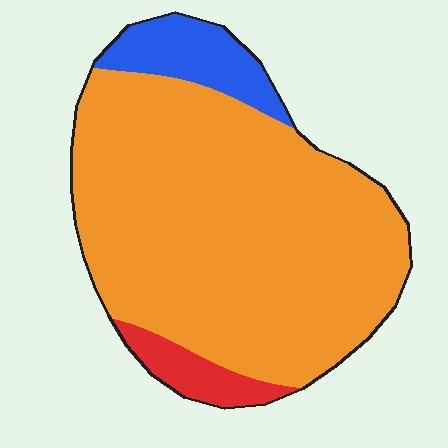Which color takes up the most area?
Orange, at roughly 85%.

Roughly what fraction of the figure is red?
Red covers 7% of the figure.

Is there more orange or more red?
Orange.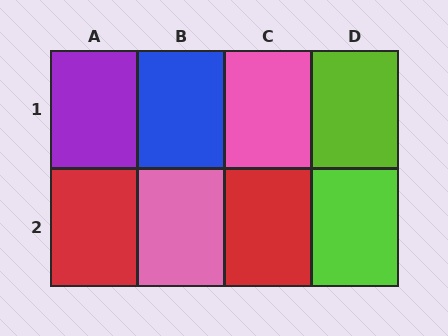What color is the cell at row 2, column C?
Red.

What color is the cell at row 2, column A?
Red.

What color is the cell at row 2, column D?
Lime.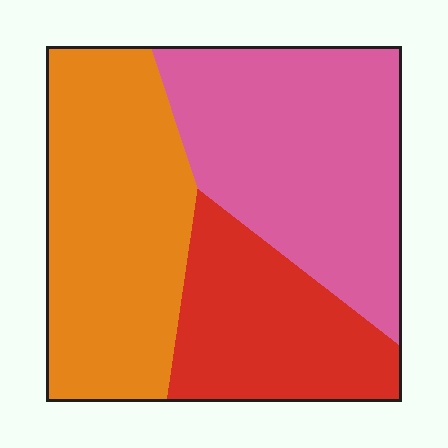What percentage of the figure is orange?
Orange takes up between a third and a half of the figure.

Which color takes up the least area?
Red, at roughly 25%.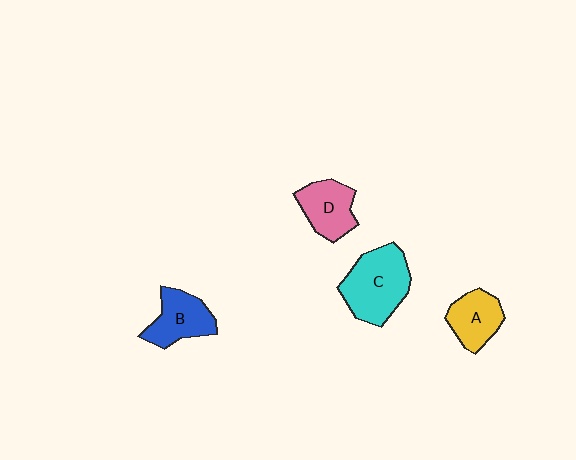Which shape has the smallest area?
Shape A (yellow).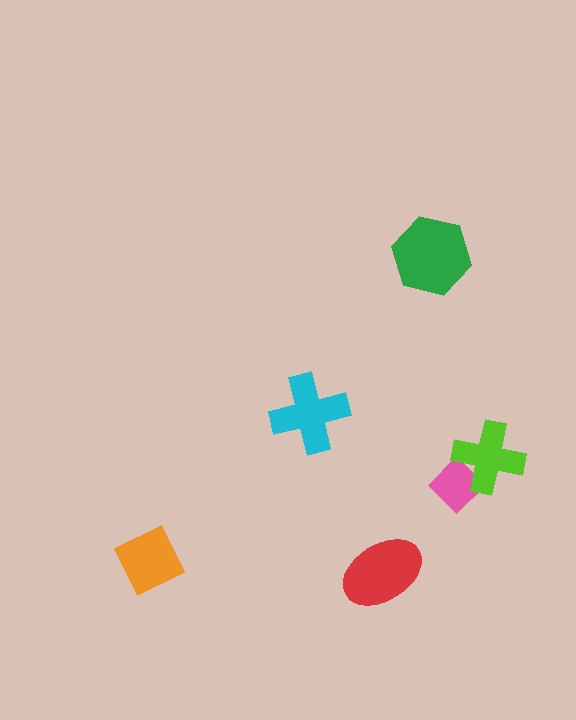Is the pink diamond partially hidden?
Yes, it is partially covered by another shape.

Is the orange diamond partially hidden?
No, no other shape covers it.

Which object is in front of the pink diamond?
The lime cross is in front of the pink diamond.